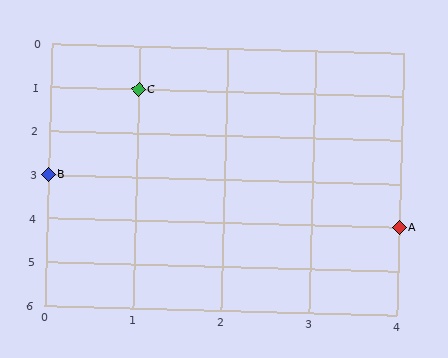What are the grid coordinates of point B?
Point B is at grid coordinates (0, 3).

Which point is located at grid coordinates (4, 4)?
Point A is at (4, 4).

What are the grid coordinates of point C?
Point C is at grid coordinates (1, 1).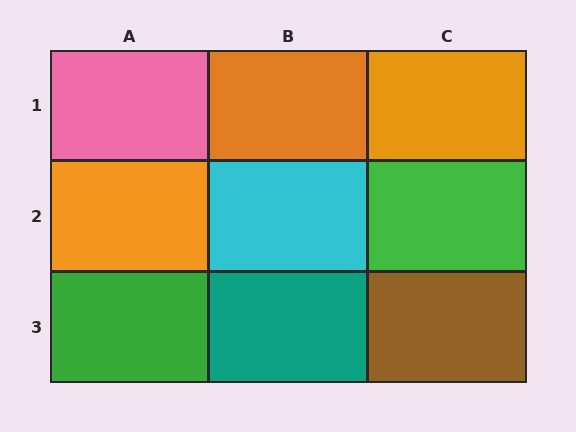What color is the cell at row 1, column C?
Orange.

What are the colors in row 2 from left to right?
Orange, cyan, green.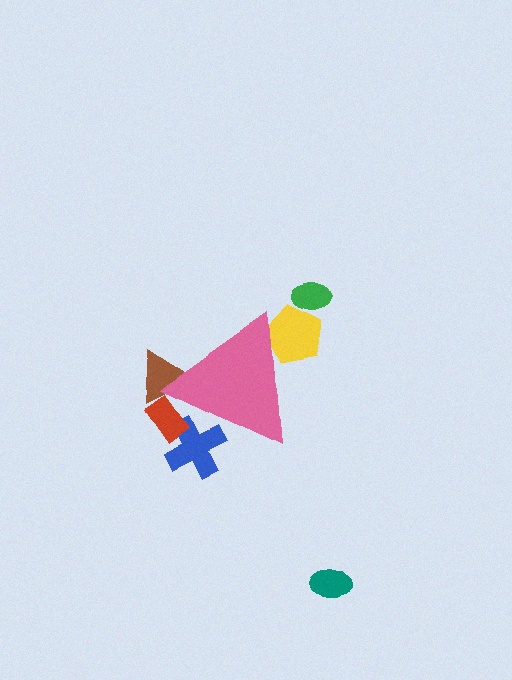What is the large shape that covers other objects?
A pink triangle.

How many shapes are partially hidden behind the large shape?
4 shapes are partially hidden.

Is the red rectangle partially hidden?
Yes, the red rectangle is partially hidden behind the pink triangle.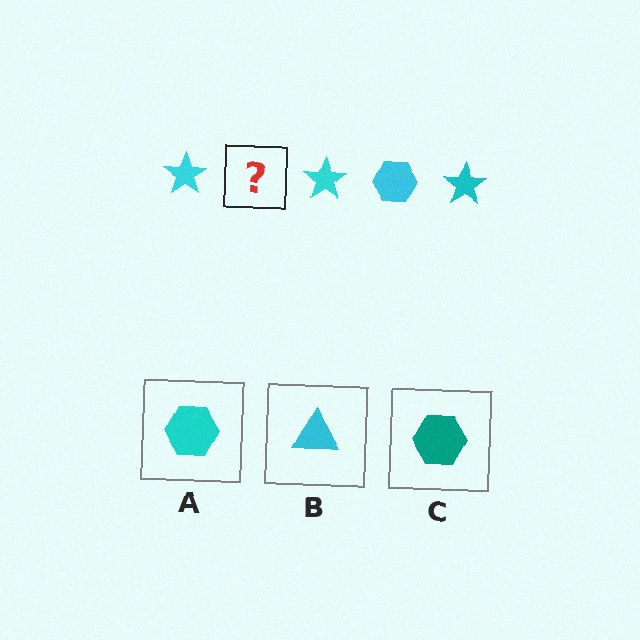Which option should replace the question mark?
Option A.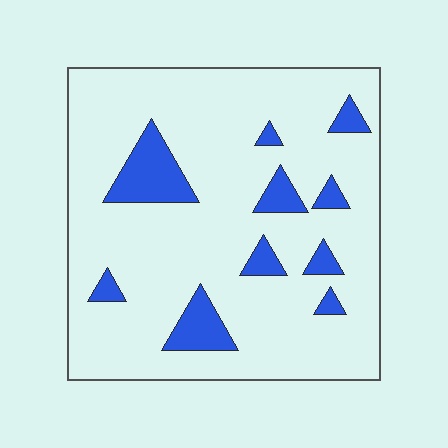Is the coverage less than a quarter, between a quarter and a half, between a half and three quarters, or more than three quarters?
Less than a quarter.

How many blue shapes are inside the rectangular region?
10.